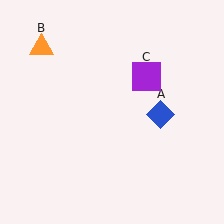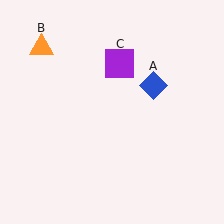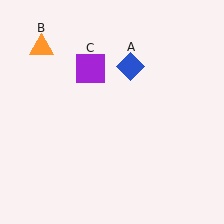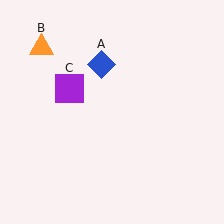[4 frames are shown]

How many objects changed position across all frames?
2 objects changed position: blue diamond (object A), purple square (object C).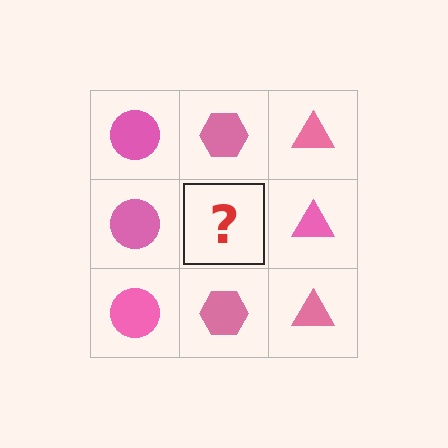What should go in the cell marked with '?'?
The missing cell should contain a pink hexagon.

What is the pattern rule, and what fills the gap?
The rule is that each column has a consistent shape. The gap should be filled with a pink hexagon.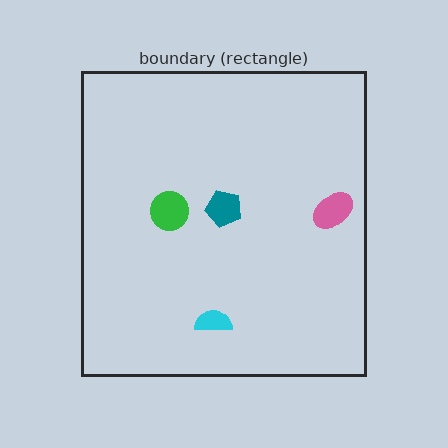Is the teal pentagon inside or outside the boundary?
Inside.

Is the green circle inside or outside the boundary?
Inside.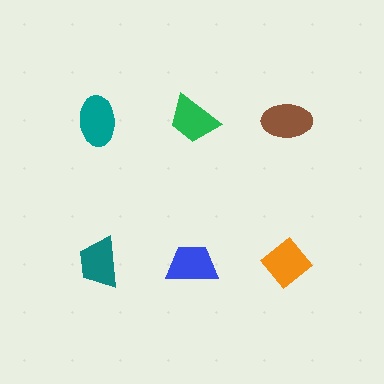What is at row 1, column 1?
A teal ellipse.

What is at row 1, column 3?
A brown ellipse.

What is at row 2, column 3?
An orange diamond.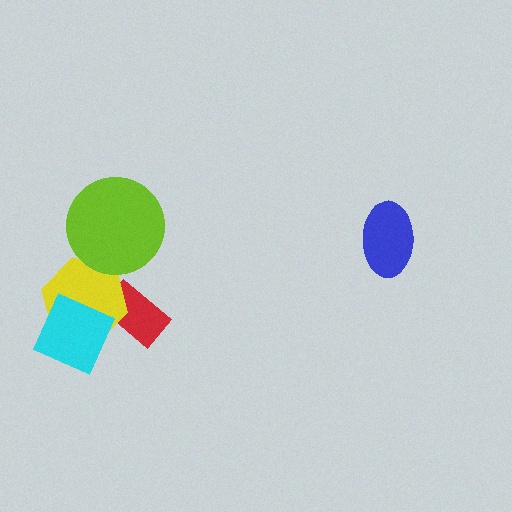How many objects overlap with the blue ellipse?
0 objects overlap with the blue ellipse.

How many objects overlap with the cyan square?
1 object overlaps with the cyan square.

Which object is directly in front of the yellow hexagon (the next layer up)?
The cyan square is directly in front of the yellow hexagon.